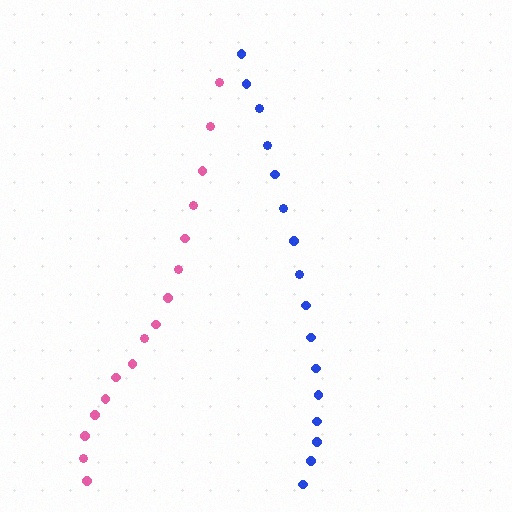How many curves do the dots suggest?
There are 2 distinct paths.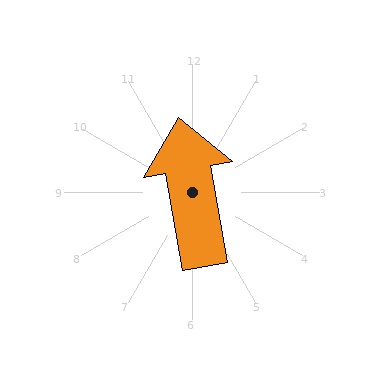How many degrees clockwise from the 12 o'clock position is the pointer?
Approximately 350 degrees.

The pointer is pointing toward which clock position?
Roughly 12 o'clock.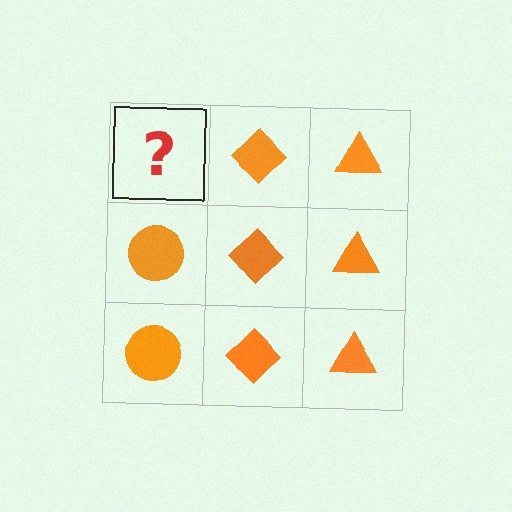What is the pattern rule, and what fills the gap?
The rule is that each column has a consistent shape. The gap should be filled with an orange circle.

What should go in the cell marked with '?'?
The missing cell should contain an orange circle.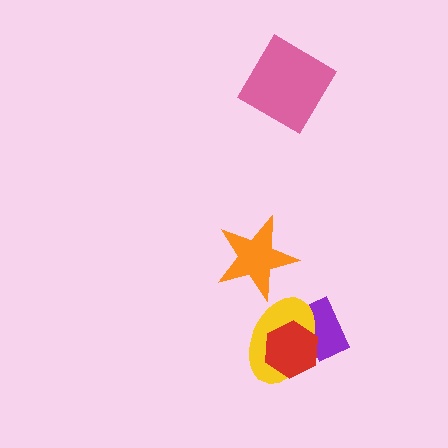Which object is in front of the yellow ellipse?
The red hexagon is in front of the yellow ellipse.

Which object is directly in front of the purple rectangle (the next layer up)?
The yellow ellipse is directly in front of the purple rectangle.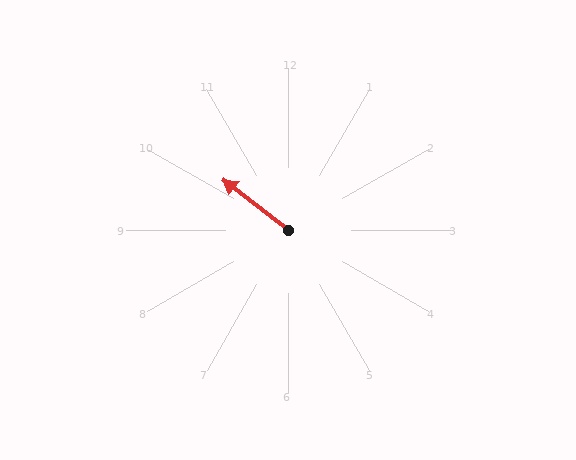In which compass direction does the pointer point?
Northwest.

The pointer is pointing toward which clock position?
Roughly 10 o'clock.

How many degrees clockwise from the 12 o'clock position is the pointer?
Approximately 308 degrees.